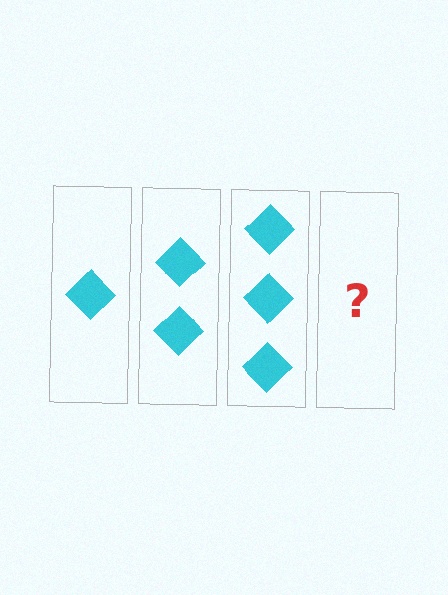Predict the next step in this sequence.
The next step is 4 diamonds.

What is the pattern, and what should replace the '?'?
The pattern is that each step adds one more diamond. The '?' should be 4 diamonds.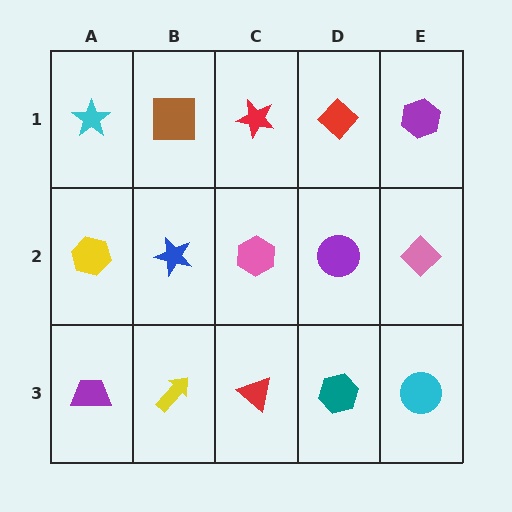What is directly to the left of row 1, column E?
A red diamond.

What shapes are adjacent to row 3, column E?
A pink diamond (row 2, column E), a teal hexagon (row 3, column D).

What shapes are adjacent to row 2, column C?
A red star (row 1, column C), a red triangle (row 3, column C), a blue star (row 2, column B), a purple circle (row 2, column D).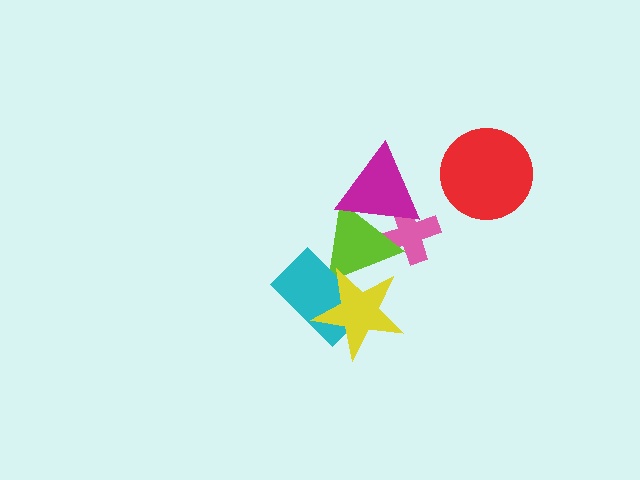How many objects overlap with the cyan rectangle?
2 objects overlap with the cyan rectangle.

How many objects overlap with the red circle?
0 objects overlap with the red circle.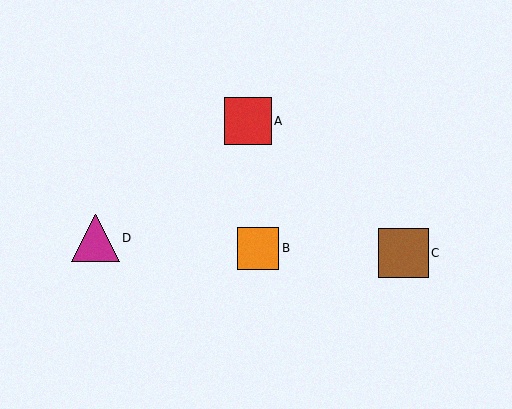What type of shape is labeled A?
Shape A is a red square.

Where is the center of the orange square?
The center of the orange square is at (258, 248).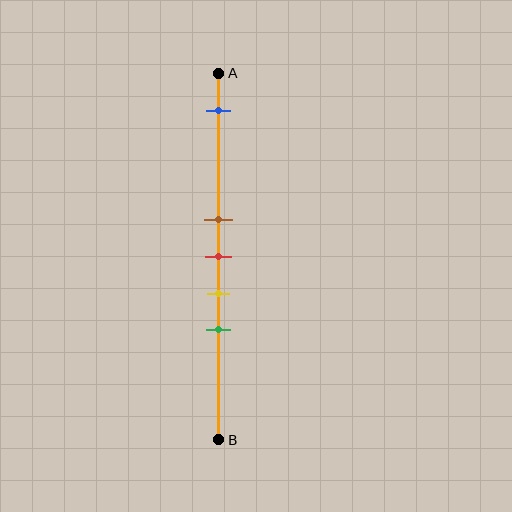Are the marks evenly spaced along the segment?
No, the marks are not evenly spaced.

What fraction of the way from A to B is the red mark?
The red mark is approximately 50% (0.5) of the way from A to B.